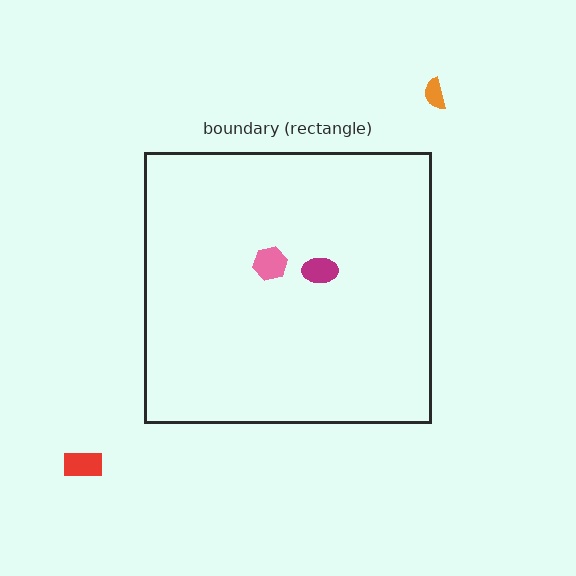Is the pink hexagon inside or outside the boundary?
Inside.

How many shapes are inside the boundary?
2 inside, 2 outside.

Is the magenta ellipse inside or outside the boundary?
Inside.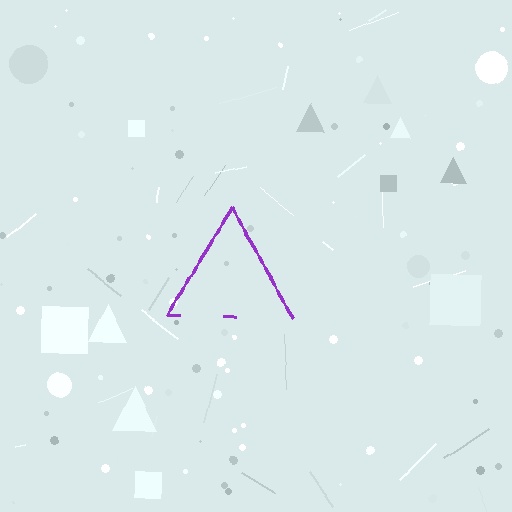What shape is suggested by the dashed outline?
The dashed outline suggests a triangle.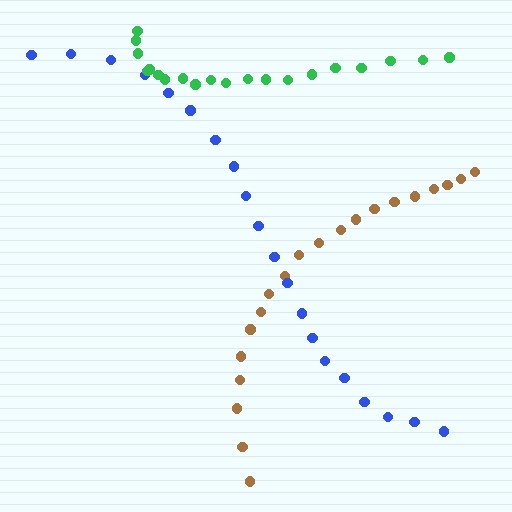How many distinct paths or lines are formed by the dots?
There are 3 distinct paths.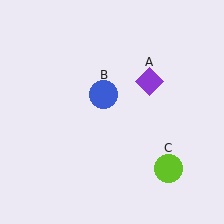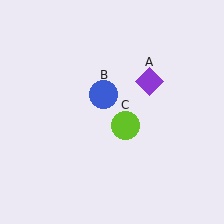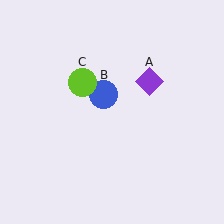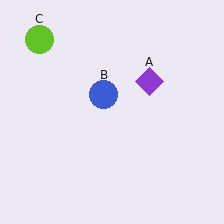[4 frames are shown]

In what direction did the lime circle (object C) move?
The lime circle (object C) moved up and to the left.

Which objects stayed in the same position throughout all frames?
Purple diamond (object A) and blue circle (object B) remained stationary.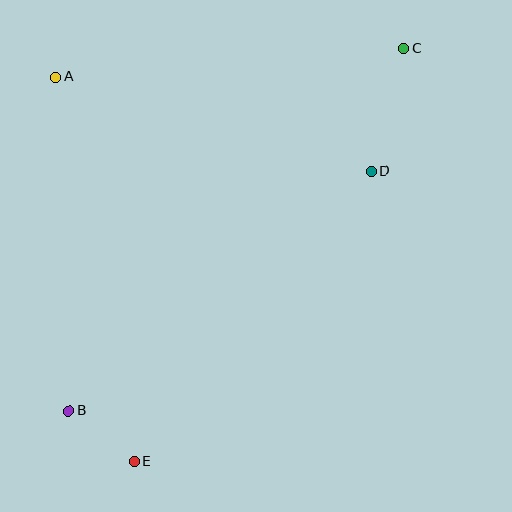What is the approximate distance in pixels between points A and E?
The distance between A and E is approximately 392 pixels.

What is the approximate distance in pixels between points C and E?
The distance between C and E is approximately 493 pixels.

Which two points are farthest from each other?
Points B and C are farthest from each other.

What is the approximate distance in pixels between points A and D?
The distance between A and D is approximately 330 pixels.